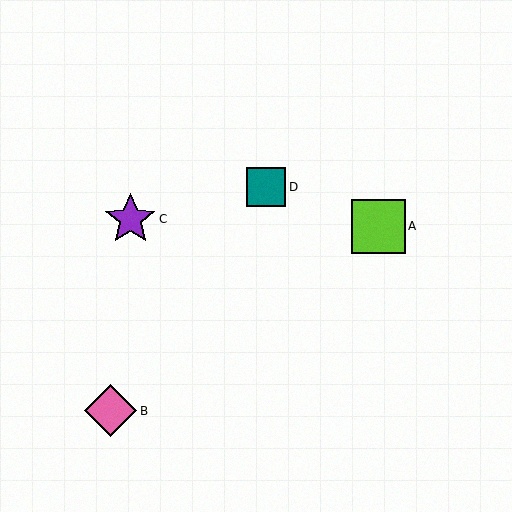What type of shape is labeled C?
Shape C is a purple star.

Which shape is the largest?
The lime square (labeled A) is the largest.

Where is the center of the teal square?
The center of the teal square is at (266, 187).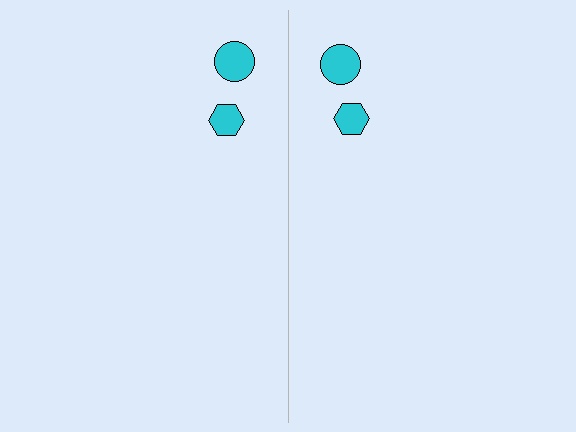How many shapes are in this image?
There are 4 shapes in this image.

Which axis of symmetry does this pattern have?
The pattern has a vertical axis of symmetry running through the center of the image.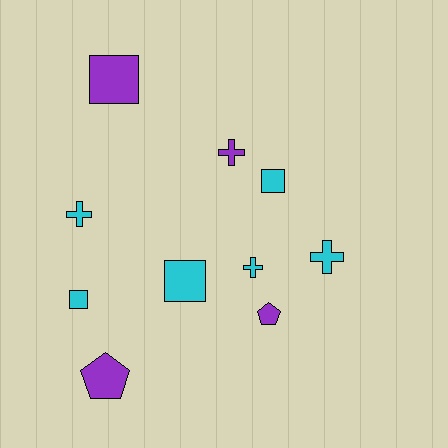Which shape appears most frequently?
Square, with 4 objects.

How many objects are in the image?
There are 10 objects.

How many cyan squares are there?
There are 3 cyan squares.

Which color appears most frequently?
Cyan, with 6 objects.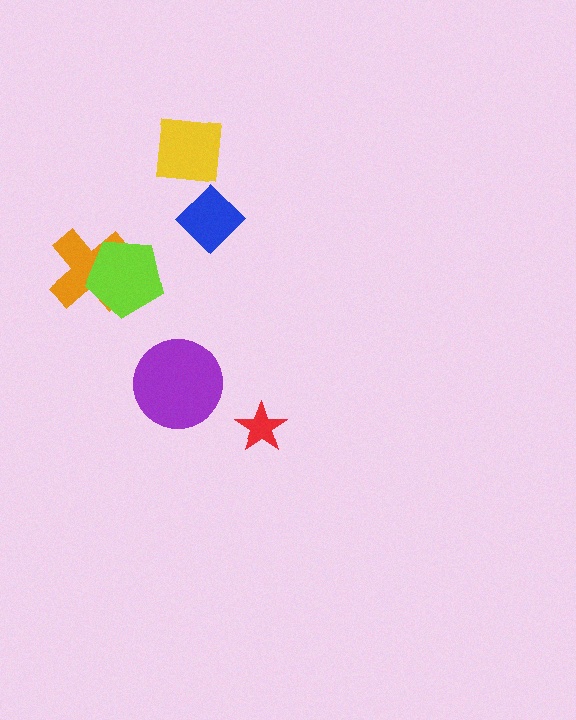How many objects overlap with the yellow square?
0 objects overlap with the yellow square.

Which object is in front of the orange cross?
The lime pentagon is in front of the orange cross.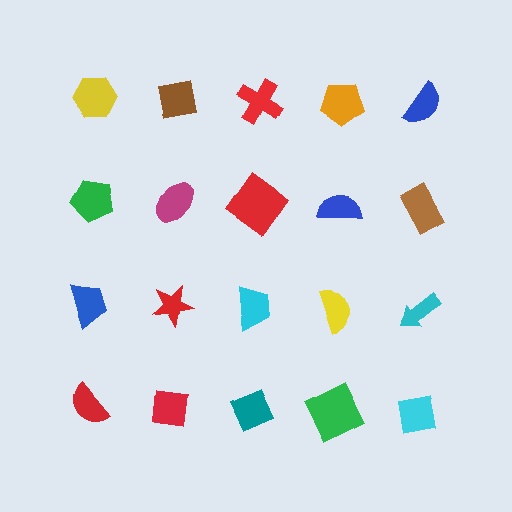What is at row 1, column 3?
A red cross.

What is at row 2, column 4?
A blue semicircle.